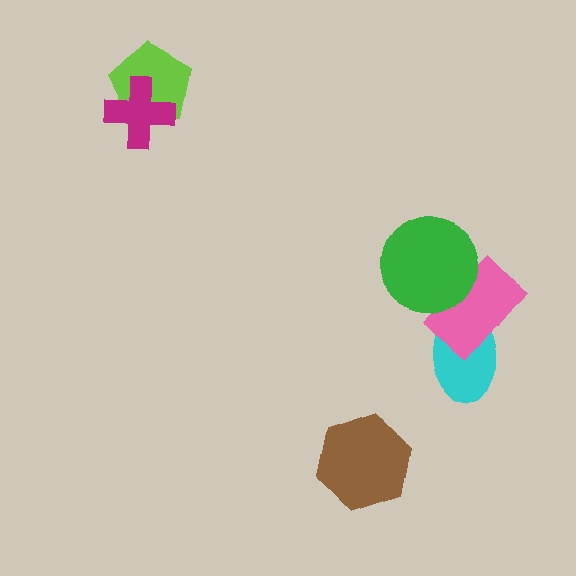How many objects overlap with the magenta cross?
1 object overlaps with the magenta cross.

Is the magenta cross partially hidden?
No, no other shape covers it.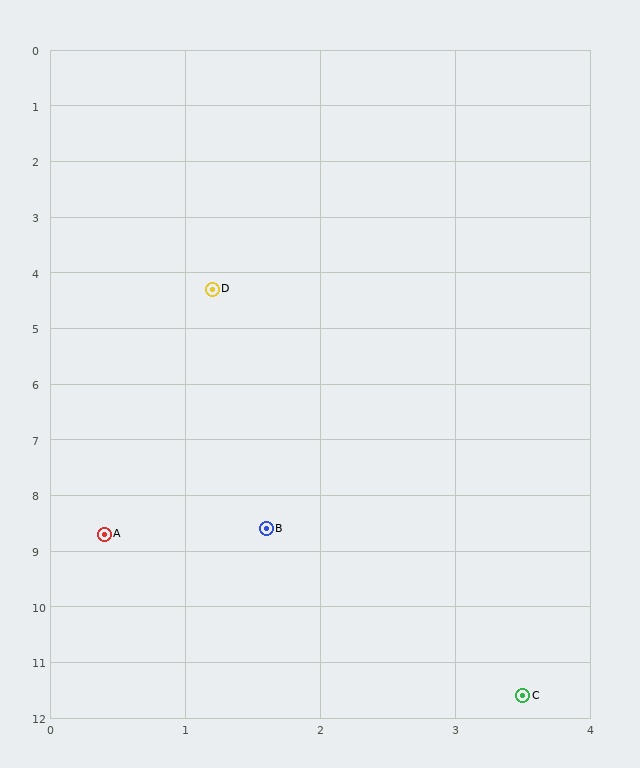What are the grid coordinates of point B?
Point B is at approximately (1.6, 8.6).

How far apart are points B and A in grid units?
Points B and A are about 1.2 grid units apart.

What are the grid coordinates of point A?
Point A is at approximately (0.4, 8.7).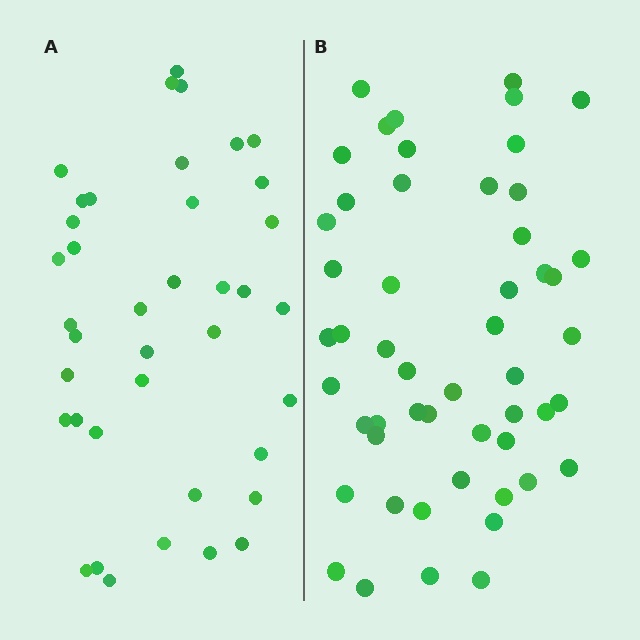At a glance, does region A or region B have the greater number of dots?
Region B (the right region) has more dots.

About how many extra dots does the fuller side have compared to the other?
Region B has approximately 15 more dots than region A.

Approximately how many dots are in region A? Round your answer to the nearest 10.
About 40 dots. (The exact count is 39, which rounds to 40.)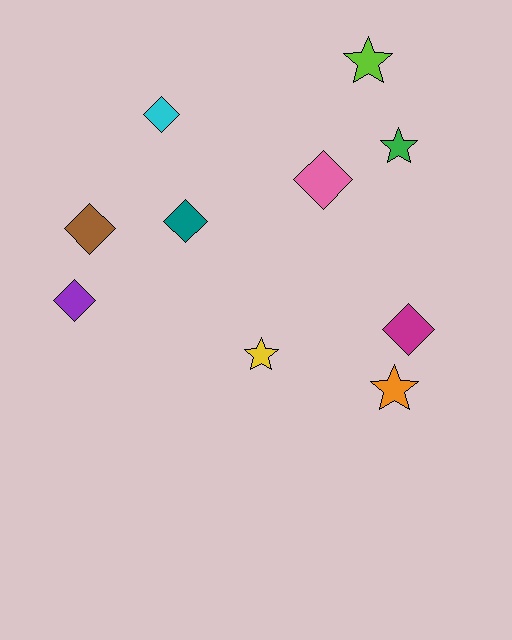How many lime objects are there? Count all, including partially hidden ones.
There is 1 lime object.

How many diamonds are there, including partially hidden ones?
There are 6 diamonds.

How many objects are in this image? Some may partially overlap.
There are 10 objects.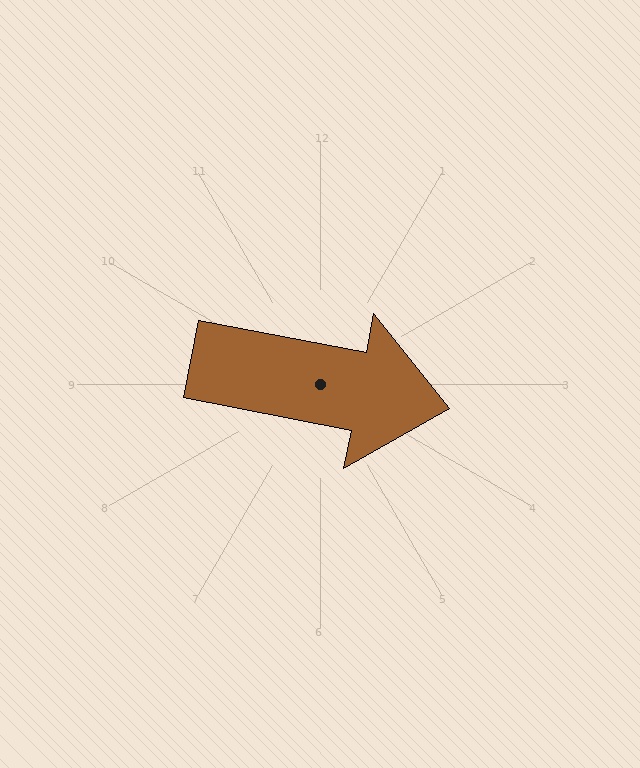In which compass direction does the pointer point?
East.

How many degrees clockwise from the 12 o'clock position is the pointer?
Approximately 101 degrees.